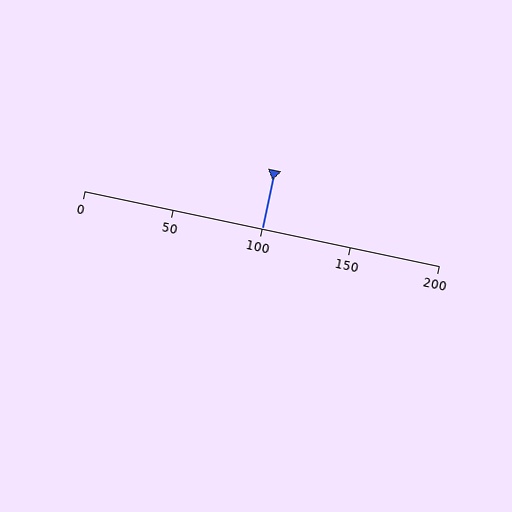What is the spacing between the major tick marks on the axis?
The major ticks are spaced 50 apart.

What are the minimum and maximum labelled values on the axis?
The axis runs from 0 to 200.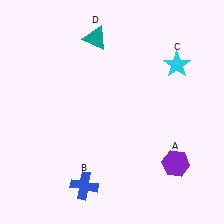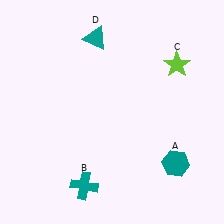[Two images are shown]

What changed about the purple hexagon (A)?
In Image 1, A is purple. In Image 2, it changed to teal.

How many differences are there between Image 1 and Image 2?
There are 3 differences between the two images.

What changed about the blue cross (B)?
In Image 1, B is blue. In Image 2, it changed to teal.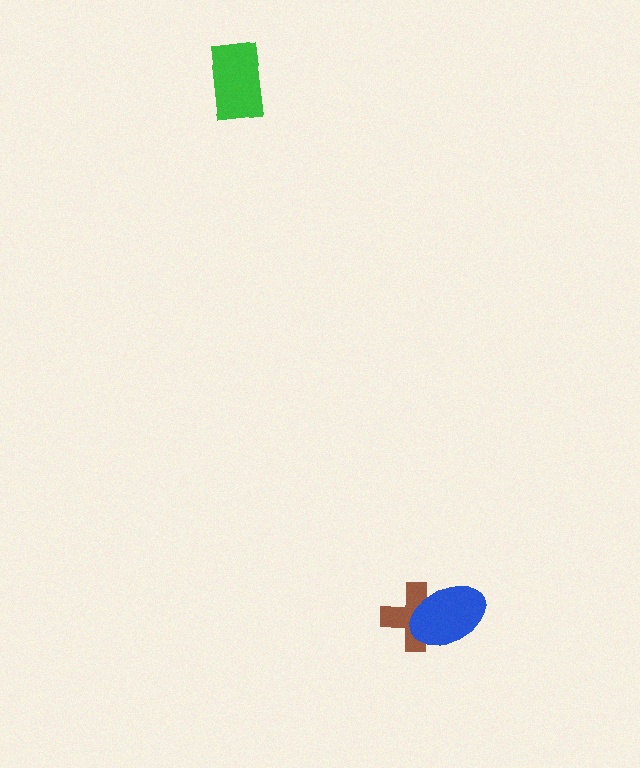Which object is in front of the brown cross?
The blue ellipse is in front of the brown cross.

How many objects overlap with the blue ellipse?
1 object overlaps with the blue ellipse.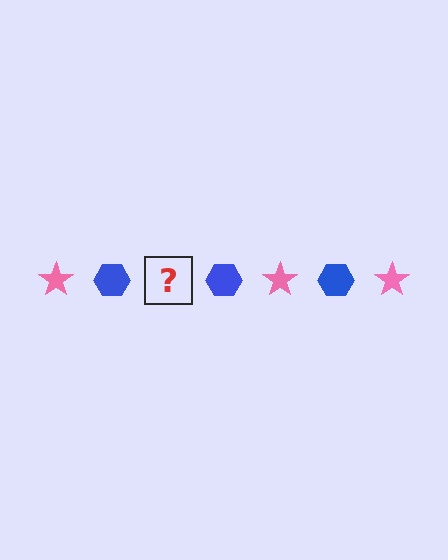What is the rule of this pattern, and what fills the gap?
The rule is that the pattern alternates between pink star and blue hexagon. The gap should be filled with a pink star.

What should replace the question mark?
The question mark should be replaced with a pink star.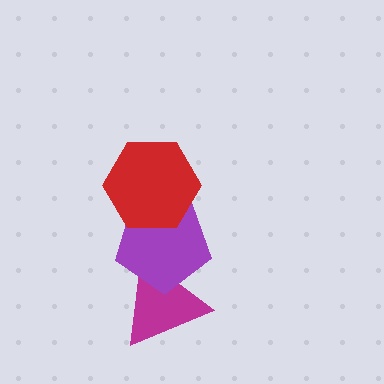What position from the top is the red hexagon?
The red hexagon is 1st from the top.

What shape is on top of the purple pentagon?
The red hexagon is on top of the purple pentagon.